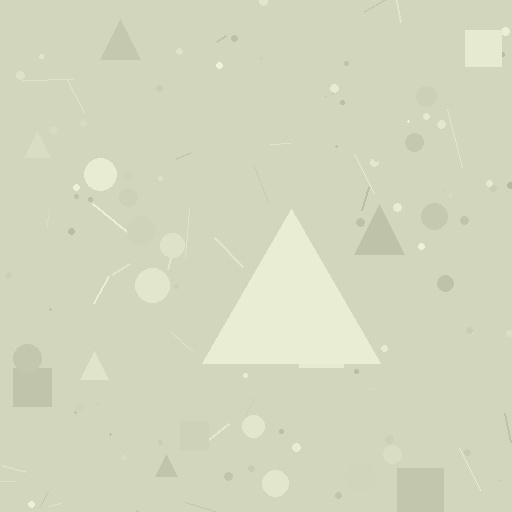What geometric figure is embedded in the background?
A triangle is embedded in the background.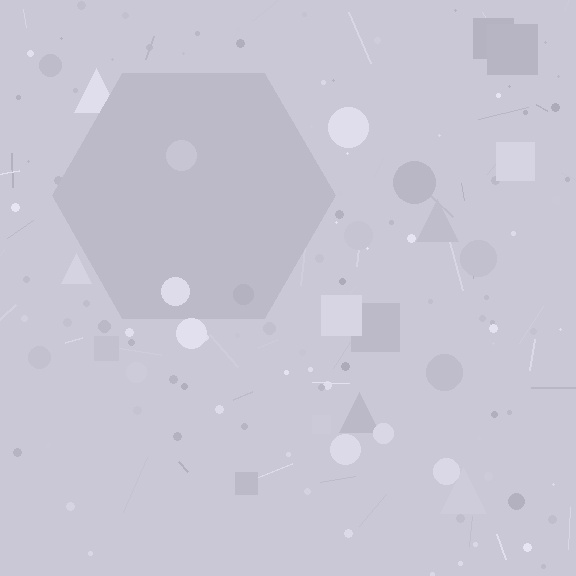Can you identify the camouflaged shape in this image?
The camouflaged shape is a hexagon.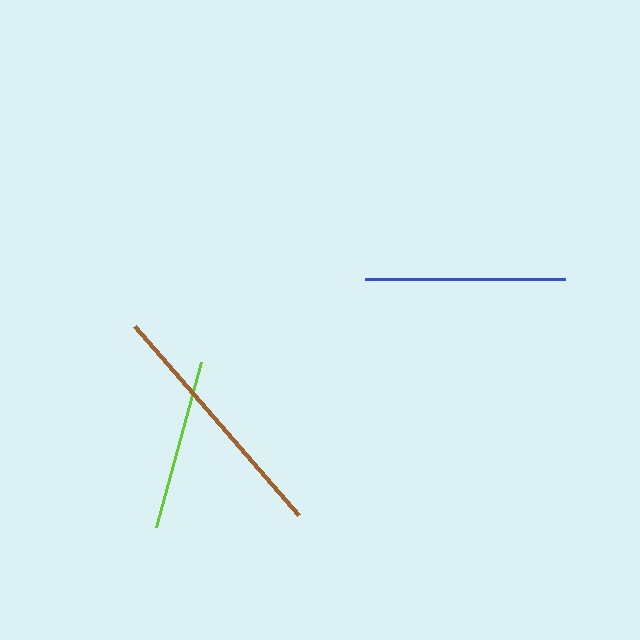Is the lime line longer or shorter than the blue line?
The blue line is longer than the lime line.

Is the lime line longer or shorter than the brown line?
The brown line is longer than the lime line.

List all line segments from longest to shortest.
From longest to shortest: brown, blue, lime.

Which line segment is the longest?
The brown line is the longest at approximately 250 pixels.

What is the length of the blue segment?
The blue segment is approximately 200 pixels long.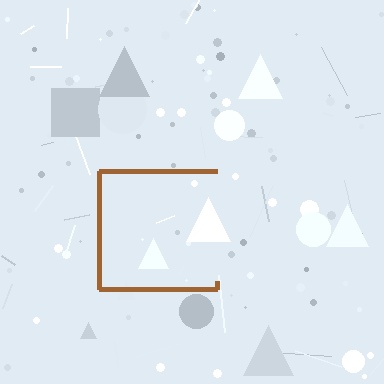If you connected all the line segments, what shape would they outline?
They would outline a square.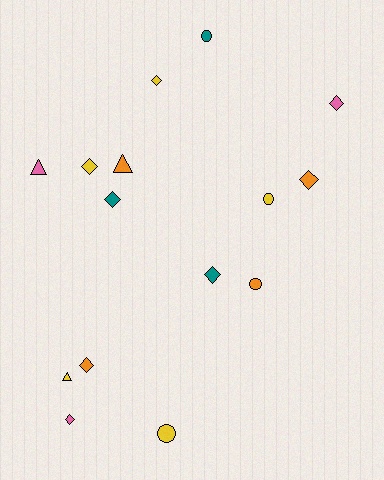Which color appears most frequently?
Yellow, with 5 objects.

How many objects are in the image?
There are 15 objects.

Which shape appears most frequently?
Diamond, with 8 objects.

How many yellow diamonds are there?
There are 2 yellow diamonds.